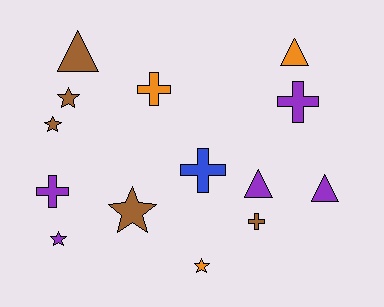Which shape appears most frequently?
Star, with 5 objects.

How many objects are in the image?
There are 14 objects.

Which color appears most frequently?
Brown, with 5 objects.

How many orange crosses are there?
There is 1 orange cross.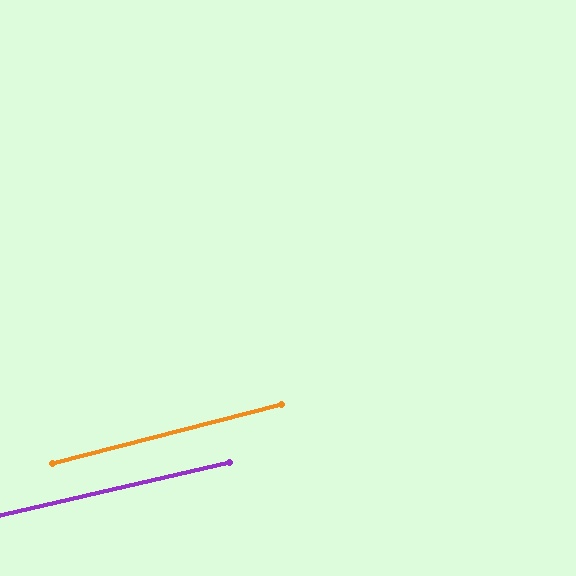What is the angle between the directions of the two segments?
Approximately 1 degree.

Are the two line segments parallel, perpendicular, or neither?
Parallel — their directions differ by only 1.5°.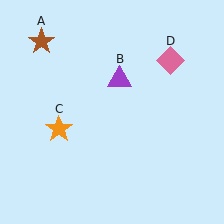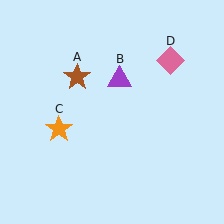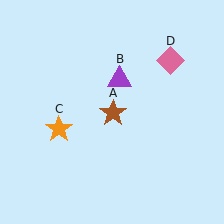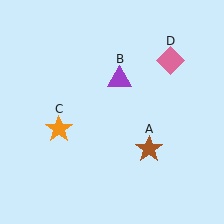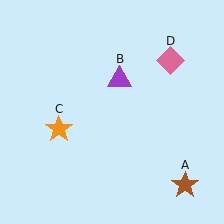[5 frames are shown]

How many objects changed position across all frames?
1 object changed position: brown star (object A).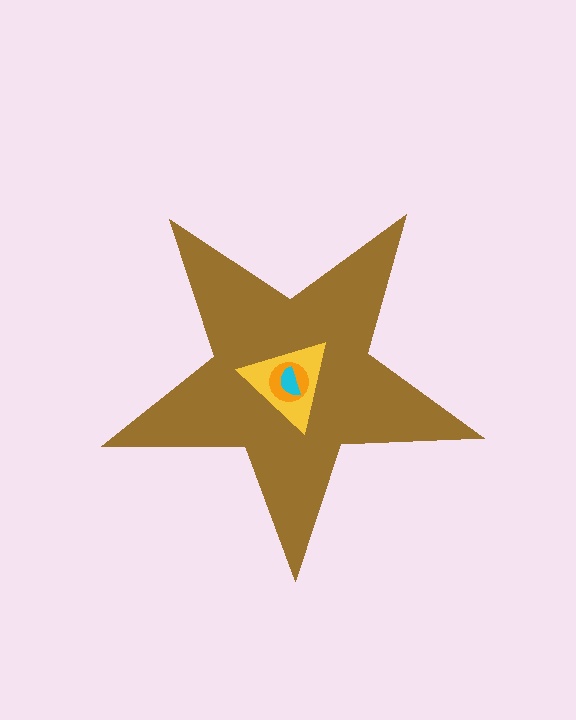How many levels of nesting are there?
4.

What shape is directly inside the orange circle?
The cyan semicircle.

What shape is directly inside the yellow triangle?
The orange circle.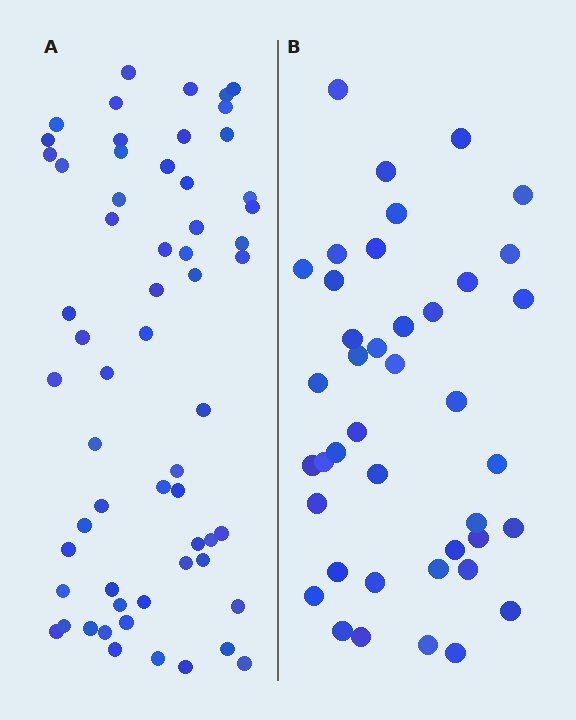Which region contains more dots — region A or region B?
Region A (the left region) has more dots.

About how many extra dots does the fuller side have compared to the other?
Region A has approximately 20 more dots than region B.